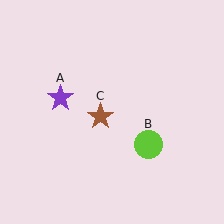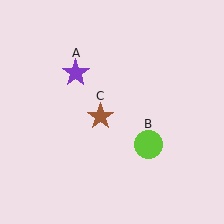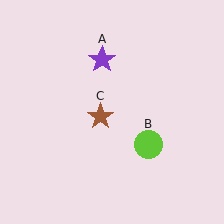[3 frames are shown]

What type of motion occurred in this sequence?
The purple star (object A) rotated clockwise around the center of the scene.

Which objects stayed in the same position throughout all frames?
Lime circle (object B) and brown star (object C) remained stationary.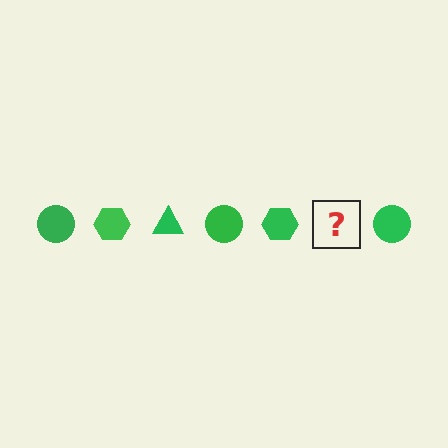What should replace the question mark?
The question mark should be replaced with a green triangle.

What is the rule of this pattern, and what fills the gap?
The rule is that the pattern cycles through circle, hexagon, triangle shapes in green. The gap should be filled with a green triangle.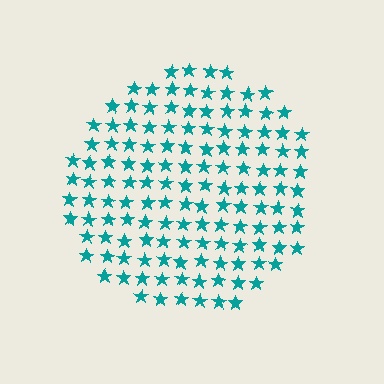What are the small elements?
The small elements are stars.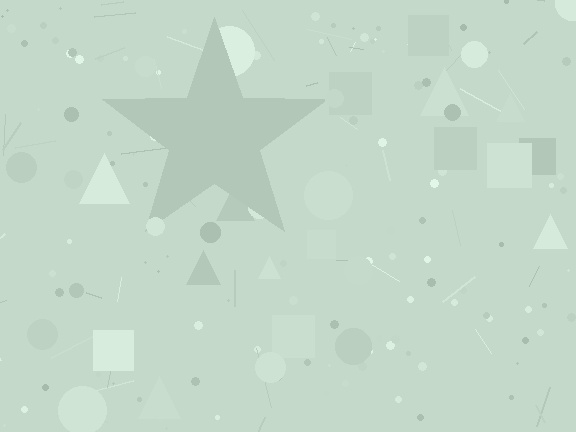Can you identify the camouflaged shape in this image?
The camouflaged shape is a star.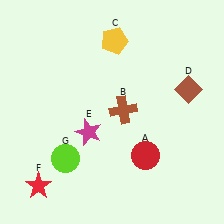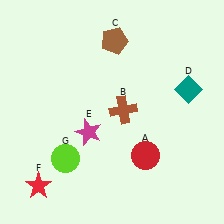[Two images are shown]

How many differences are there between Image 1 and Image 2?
There are 2 differences between the two images.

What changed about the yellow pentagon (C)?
In Image 1, C is yellow. In Image 2, it changed to brown.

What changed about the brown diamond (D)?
In Image 1, D is brown. In Image 2, it changed to teal.